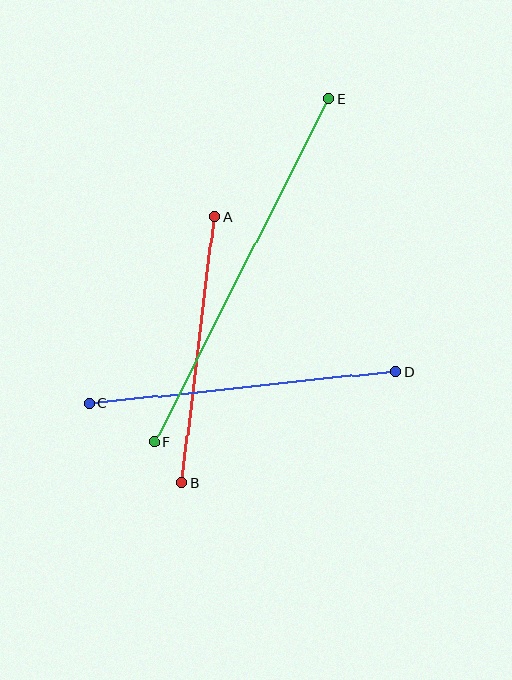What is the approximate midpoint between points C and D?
The midpoint is at approximately (242, 387) pixels.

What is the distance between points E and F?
The distance is approximately 384 pixels.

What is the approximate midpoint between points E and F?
The midpoint is at approximately (242, 270) pixels.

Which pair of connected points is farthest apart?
Points E and F are farthest apart.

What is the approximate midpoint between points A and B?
The midpoint is at approximately (198, 349) pixels.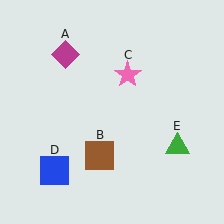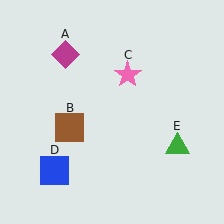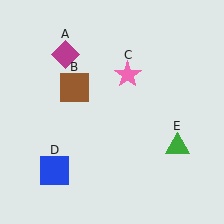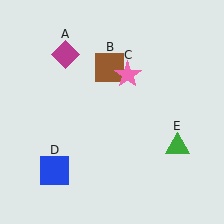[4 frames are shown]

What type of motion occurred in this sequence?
The brown square (object B) rotated clockwise around the center of the scene.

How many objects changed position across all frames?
1 object changed position: brown square (object B).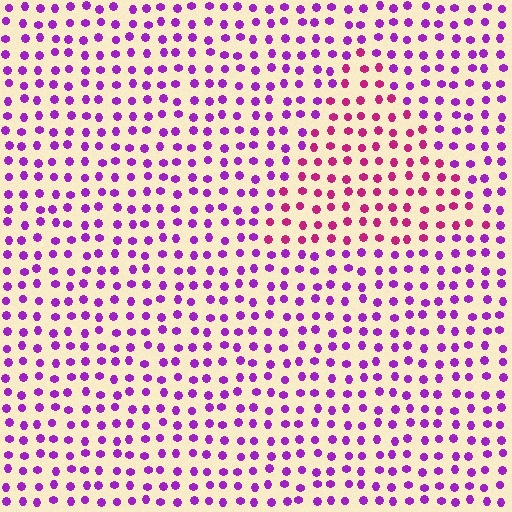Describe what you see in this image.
The image is filled with small purple elements in a uniform arrangement. A triangle-shaped region is visible where the elements are tinted to a slightly different hue, forming a subtle color boundary.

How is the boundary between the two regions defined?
The boundary is defined purely by a slight shift in hue (about 38 degrees). Spacing, size, and orientation are identical on both sides.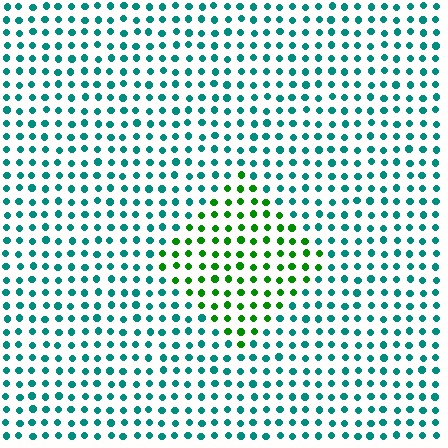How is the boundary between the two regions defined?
The boundary is defined purely by a slight shift in hue (about 52 degrees). Spacing, size, and orientation are identical on both sides.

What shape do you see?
I see a diamond.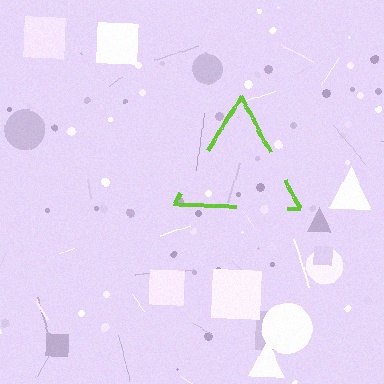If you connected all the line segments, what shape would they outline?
They would outline a triangle.